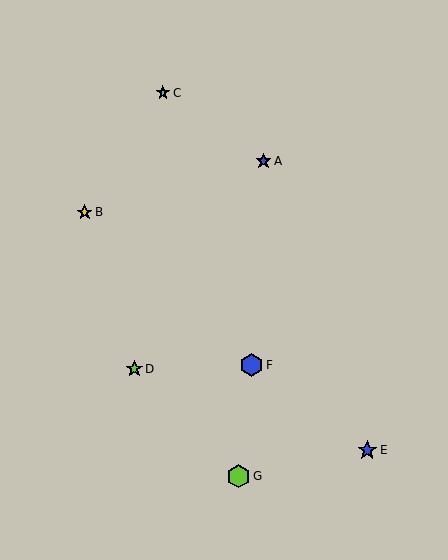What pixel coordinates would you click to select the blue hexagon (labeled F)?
Click at (251, 365) to select the blue hexagon F.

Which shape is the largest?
The blue hexagon (labeled F) is the largest.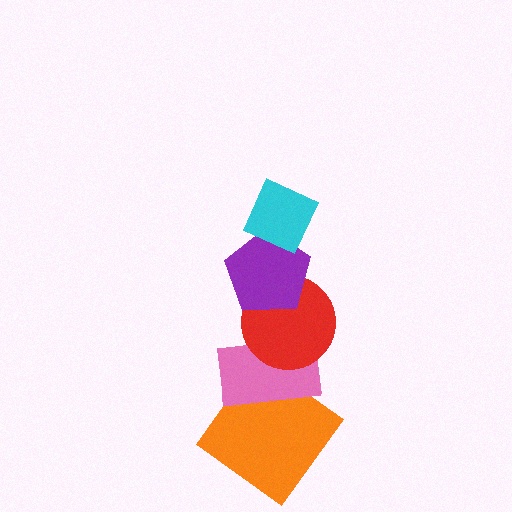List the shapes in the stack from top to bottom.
From top to bottom: the cyan diamond, the purple pentagon, the red circle, the pink rectangle, the orange diamond.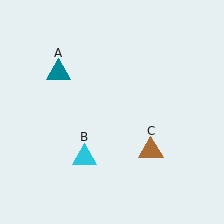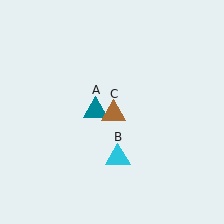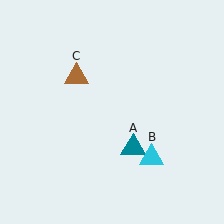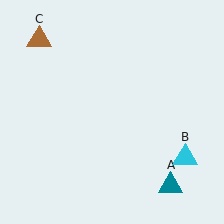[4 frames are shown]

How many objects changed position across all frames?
3 objects changed position: teal triangle (object A), cyan triangle (object B), brown triangle (object C).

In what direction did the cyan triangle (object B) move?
The cyan triangle (object B) moved right.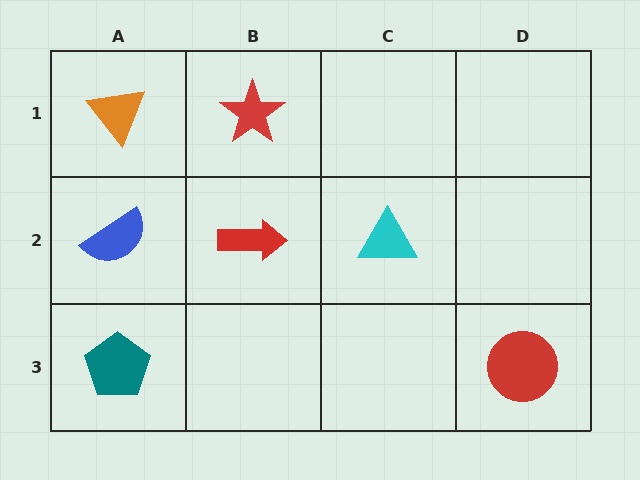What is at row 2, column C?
A cyan triangle.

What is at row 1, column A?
An orange triangle.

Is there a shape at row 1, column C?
No, that cell is empty.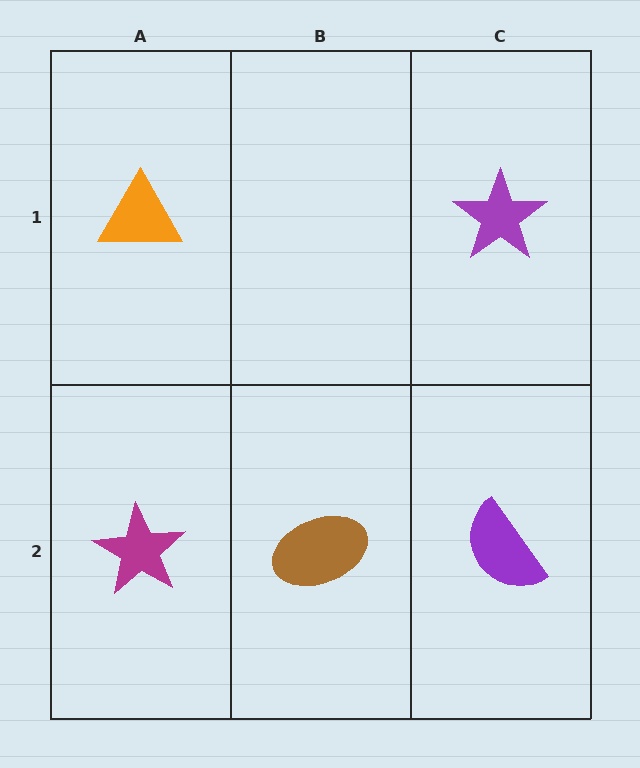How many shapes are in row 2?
3 shapes.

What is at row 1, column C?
A purple star.